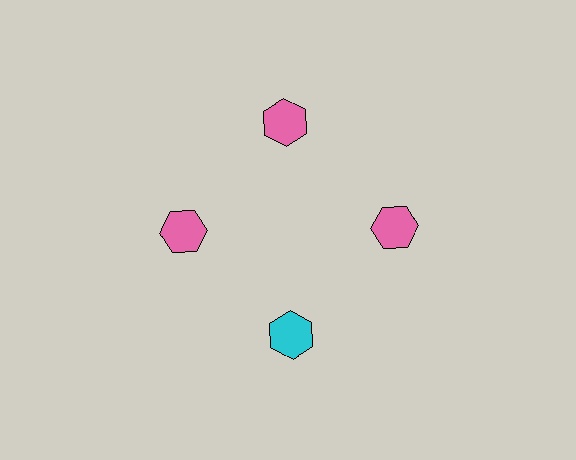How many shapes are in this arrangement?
There are 4 shapes arranged in a ring pattern.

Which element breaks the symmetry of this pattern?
The cyan hexagon at roughly the 6 o'clock position breaks the symmetry. All other shapes are pink hexagons.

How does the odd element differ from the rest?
It has a different color: cyan instead of pink.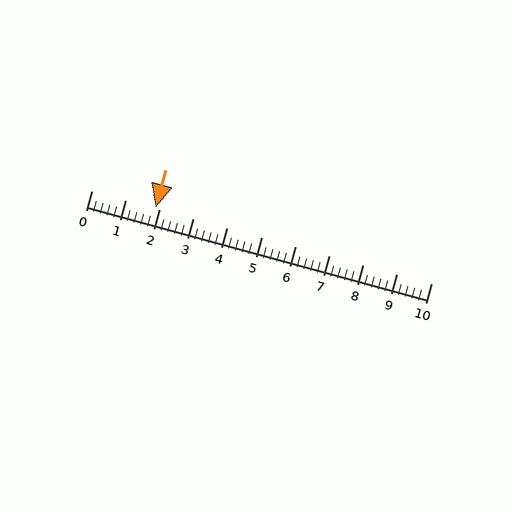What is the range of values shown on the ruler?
The ruler shows values from 0 to 10.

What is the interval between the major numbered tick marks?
The major tick marks are spaced 1 units apart.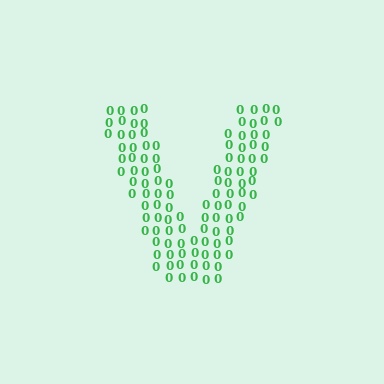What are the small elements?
The small elements are digit 0's.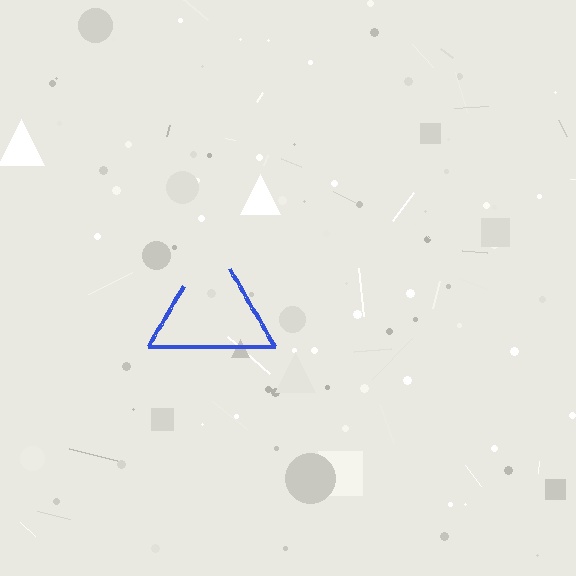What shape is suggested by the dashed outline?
The dashed outline suggests a triangle.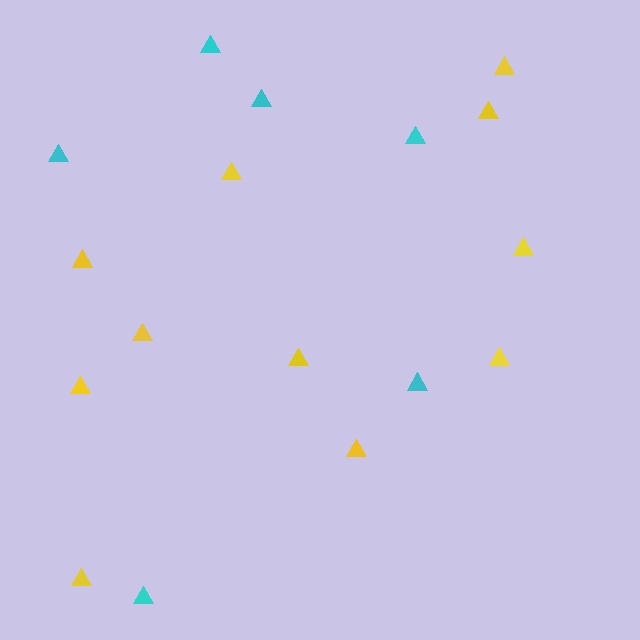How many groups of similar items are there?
There are 2 groups: one group of cyan triangles (6) and one group of yellow triangles (11).